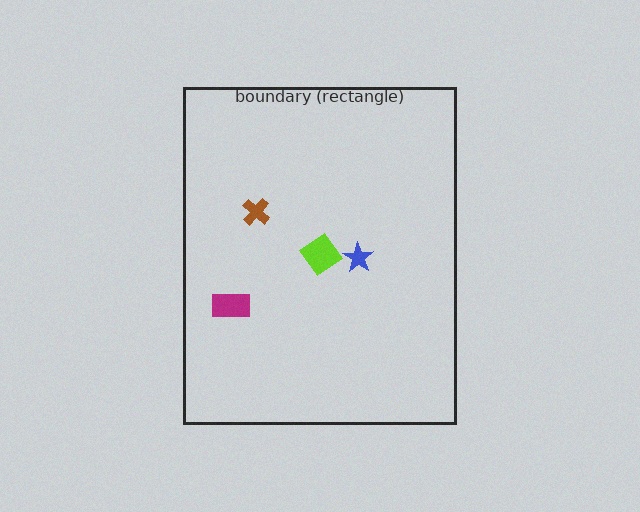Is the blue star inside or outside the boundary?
Inside.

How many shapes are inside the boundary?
4 inside, 0 outside.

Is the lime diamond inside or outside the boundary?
Inside.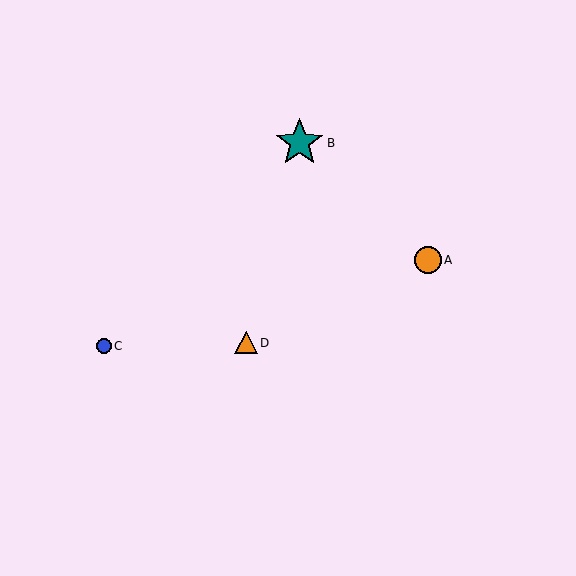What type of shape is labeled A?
Shape A is an orange circle.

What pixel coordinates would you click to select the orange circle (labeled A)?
Click at (428, 260) to select the orange circle A.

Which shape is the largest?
The teal star (labeled B) is the largest.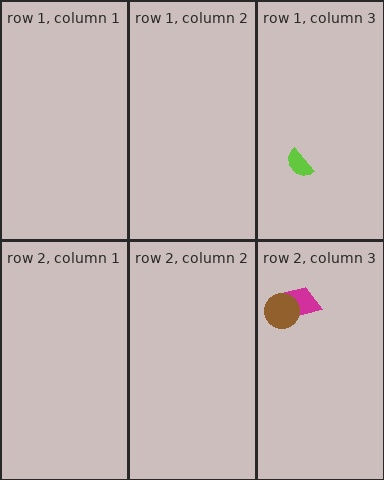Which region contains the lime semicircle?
The row 1, column 3 region.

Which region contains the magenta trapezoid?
The row 2, column 3 region.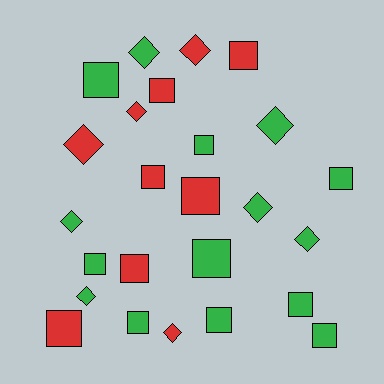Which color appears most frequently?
Green, with 15 objects.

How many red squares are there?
There are 6 red squares.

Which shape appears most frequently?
Square, with 15 objects.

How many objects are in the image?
There are 25 objects.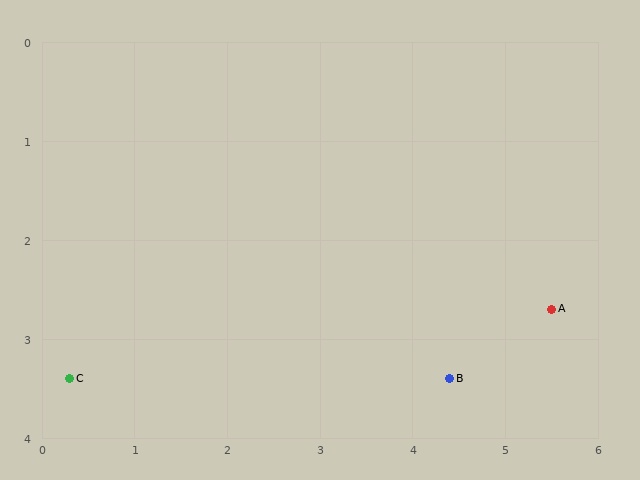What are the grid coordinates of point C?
Point C is at approximately (0.3, 3.4).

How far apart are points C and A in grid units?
Points C and A are about 5.2 grid units apart.